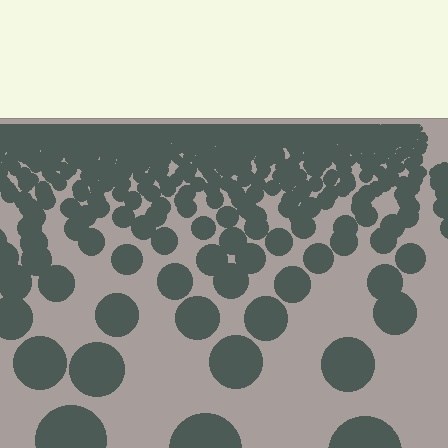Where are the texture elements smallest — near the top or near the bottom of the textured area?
Near the top.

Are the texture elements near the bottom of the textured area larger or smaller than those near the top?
Larger. Near the bottom, elements are closer to the viewer and appear at a bigger on-screen size.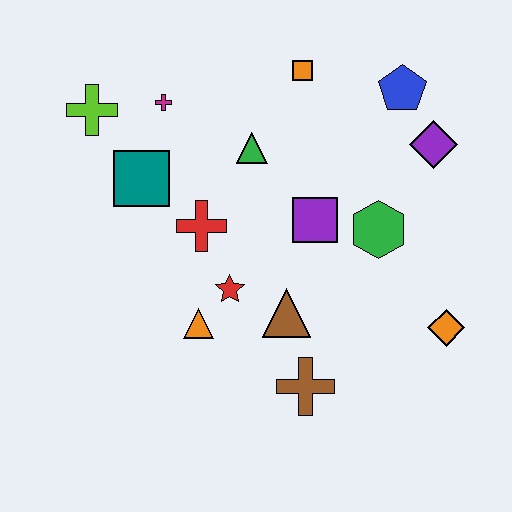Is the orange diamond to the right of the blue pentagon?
Yes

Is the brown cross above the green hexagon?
No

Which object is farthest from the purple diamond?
The lime cross is farthest from the purple diamond.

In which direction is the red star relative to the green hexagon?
The red star is to the left of the green hexagon.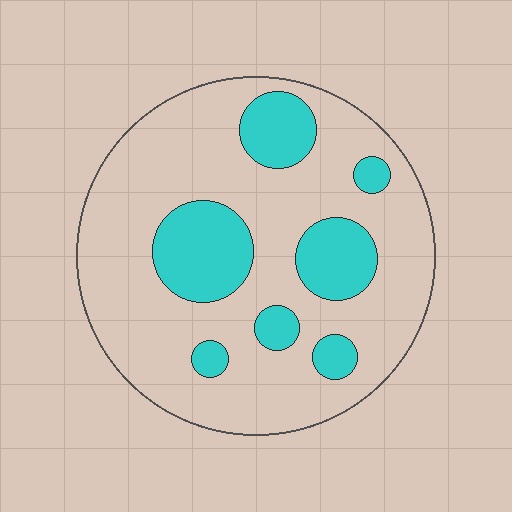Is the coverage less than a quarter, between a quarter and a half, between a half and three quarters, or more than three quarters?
Less than a quarter.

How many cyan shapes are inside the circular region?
7.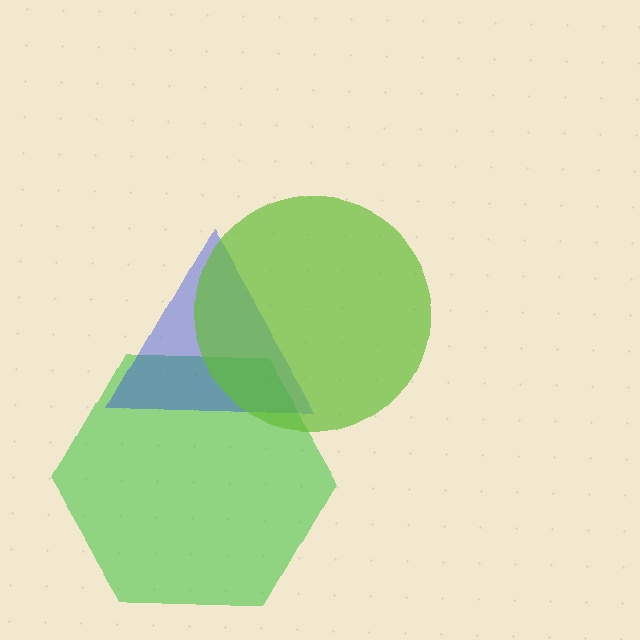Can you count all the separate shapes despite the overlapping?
Yes, there are 3 separate shapes.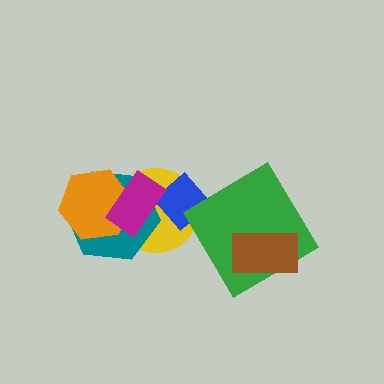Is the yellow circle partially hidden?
Yes, it is partially covered by another shape.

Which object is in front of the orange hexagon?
The magenta rectangle is in front of the orange hexagon.